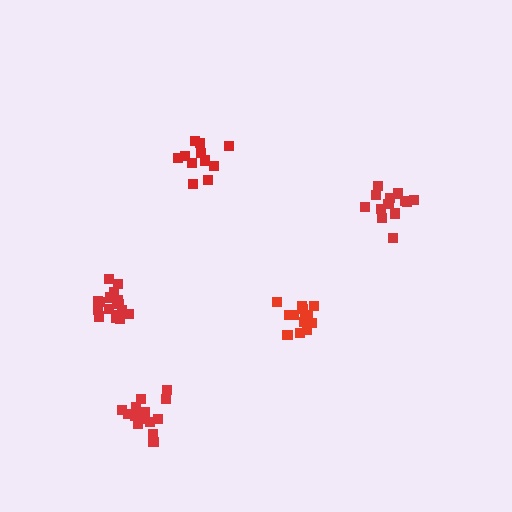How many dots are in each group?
Group 1: 13 dots, Group 2: 12 dots, Group 3: 14 dots, Group 4: 13 dots, Group 5: 17 dots (69 total).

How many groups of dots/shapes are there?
There are 5 groups.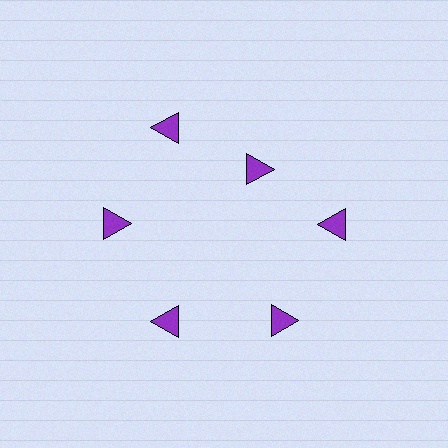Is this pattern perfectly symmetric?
No. The 6 purple triangles are arranged in a ring, but one element near the 1 o'clock position is pulled inward toward the center, breaking the 6-fold rotational symmetry.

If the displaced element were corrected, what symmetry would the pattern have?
It would have 6-fold rotational symmetry — the pattern would map onto itself every 60 degrees.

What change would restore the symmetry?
The symmetry would be restored by moving it outward, back onto the ring so that all 6 triangles sit at equal angles and equal distance from the center.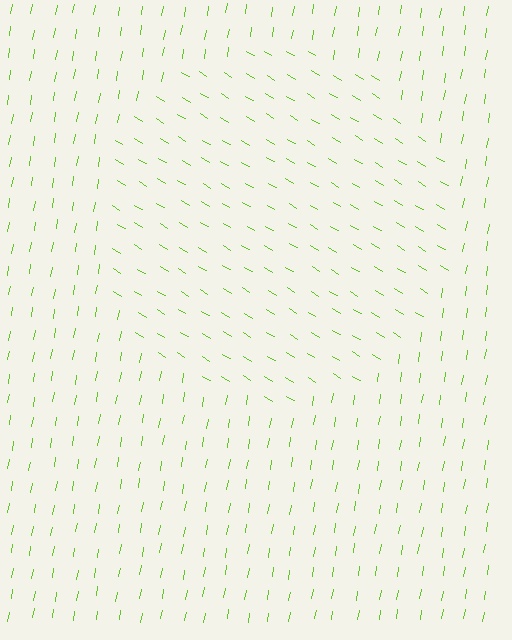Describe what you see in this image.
The image is filled with small lime line segments. A circle region in the image has lines oriented differently from the surrounding lines, creating a visible texture boundary.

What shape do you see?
I see a circle.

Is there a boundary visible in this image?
Yes, there is a texture boundary formed by a change in line orientation.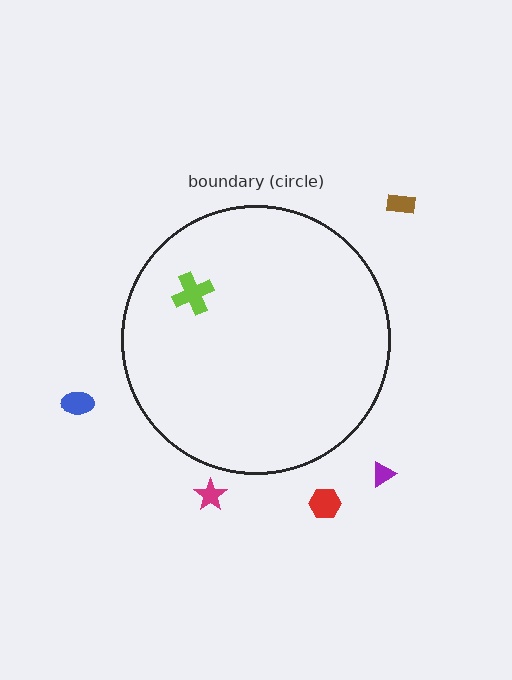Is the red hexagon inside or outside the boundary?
Outside.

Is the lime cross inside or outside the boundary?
Inside.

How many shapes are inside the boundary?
1 inside, 5 outside.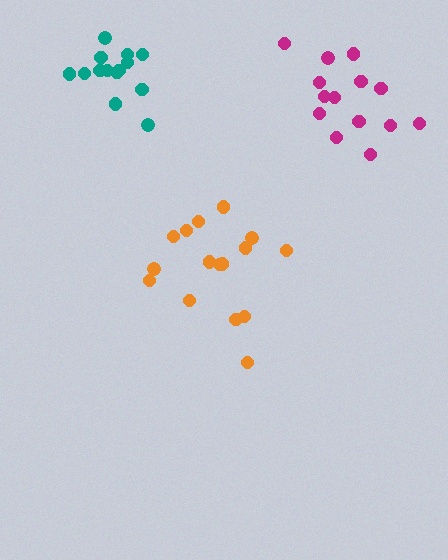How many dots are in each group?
Group 1: 16 dots, Group 2: 14 dots, Group 3: 14 dots (44 total).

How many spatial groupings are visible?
There are 3 spatial groupings.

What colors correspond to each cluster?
The clusters are colored: orange, teal, magenta.